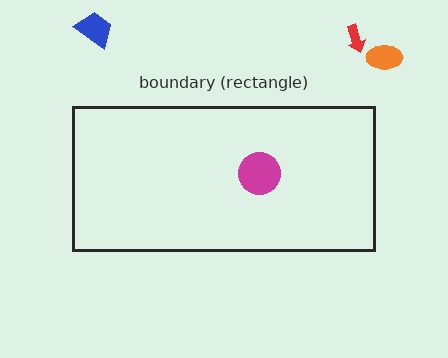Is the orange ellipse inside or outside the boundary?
Outside.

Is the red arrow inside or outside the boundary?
Outside.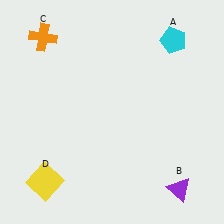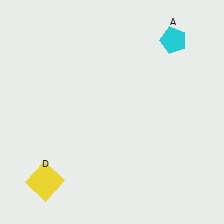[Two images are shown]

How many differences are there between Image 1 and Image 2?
There are 2 differences between the two images.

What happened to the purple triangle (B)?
The purple triangle (B) was removed in Image 2. It was in the bottom-right area of Image 1.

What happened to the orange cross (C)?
The orange cross (C) was removed in Image 2. It was in the top-left area of Image 1.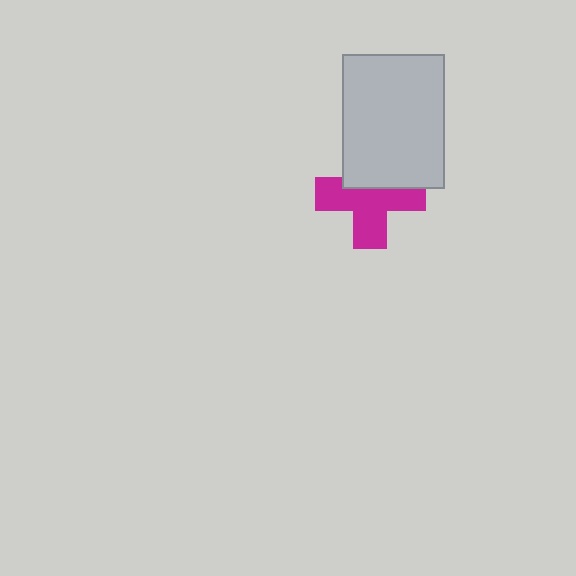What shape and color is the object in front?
The object in front is a light gray rectangle.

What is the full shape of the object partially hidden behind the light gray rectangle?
The partially hidden object is a magenta cross.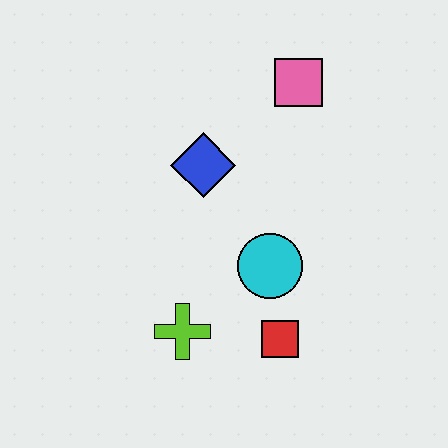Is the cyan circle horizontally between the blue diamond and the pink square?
Yes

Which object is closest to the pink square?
The blue diamond is closest to the pink square.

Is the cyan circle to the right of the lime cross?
Yes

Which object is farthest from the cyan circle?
The pink square is farthest from the cyan circle.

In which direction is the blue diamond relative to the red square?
The blue diamond is above the red square.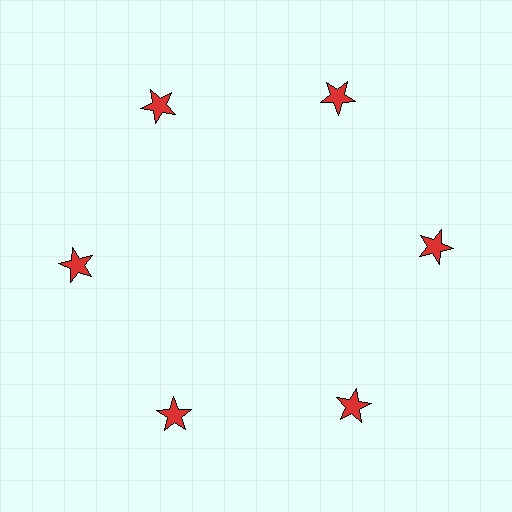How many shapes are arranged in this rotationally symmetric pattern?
There are 6 shapes, arranged in 6 groups of 1.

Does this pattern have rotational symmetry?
Yes, this pattern has 6-fold rotational symmetry. It looks the same after rotating 60 degrees around the center.